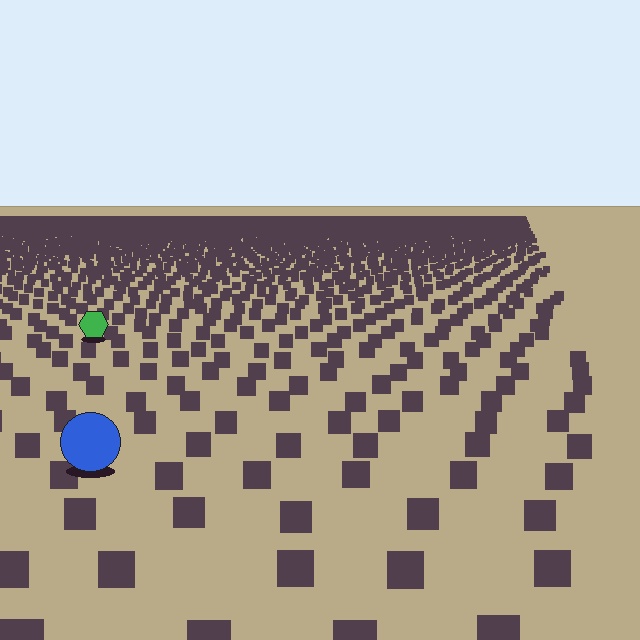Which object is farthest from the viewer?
The green hexagon is farthest from the viewer. It appears smaller and the ground texture around it is denser.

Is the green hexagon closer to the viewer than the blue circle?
No. The blue circle is closer — you can tell from the texture gradient: the ground texture is coarser near it.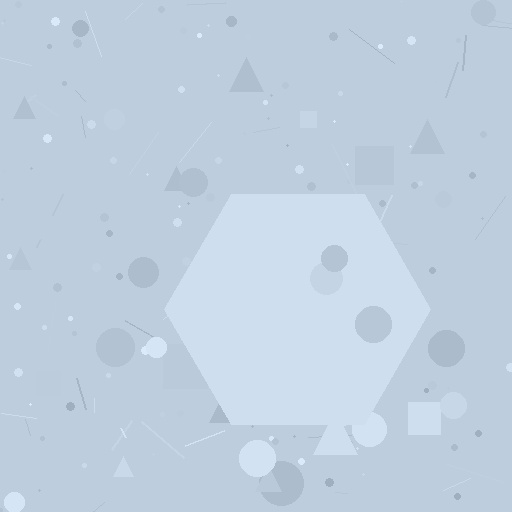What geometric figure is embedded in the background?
A hexagon is embedded in the background.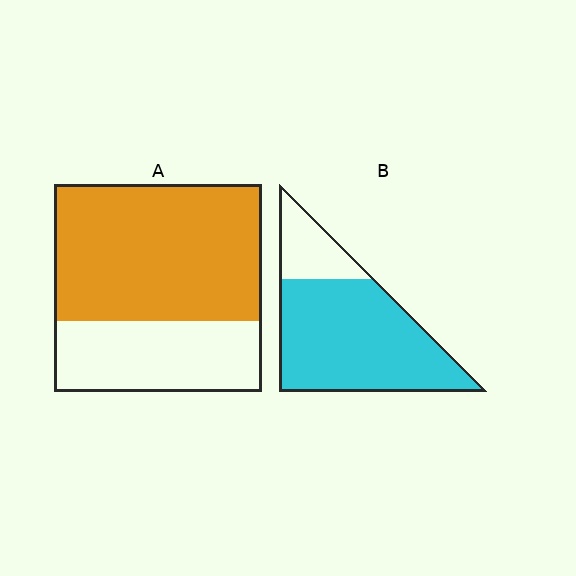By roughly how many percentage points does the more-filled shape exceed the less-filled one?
By roughly 15 percentage points (B over A).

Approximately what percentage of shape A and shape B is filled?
A is approximately 65% and B is approximately 80%.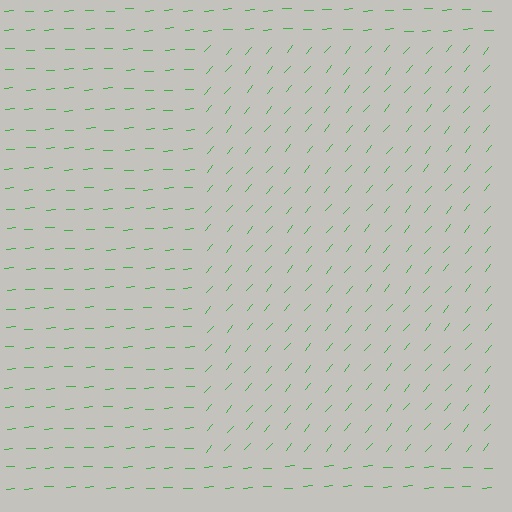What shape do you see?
I see a rectangle.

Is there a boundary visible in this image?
Yes, there is a texture boundary formed by a change in line orientation.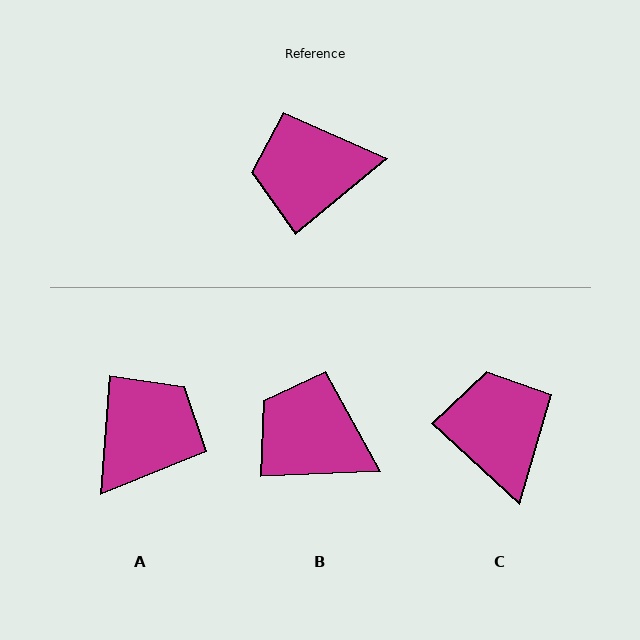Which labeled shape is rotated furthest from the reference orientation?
A, about 134 degrees away.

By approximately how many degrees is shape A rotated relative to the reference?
Approximately 134 degrees clockwise.